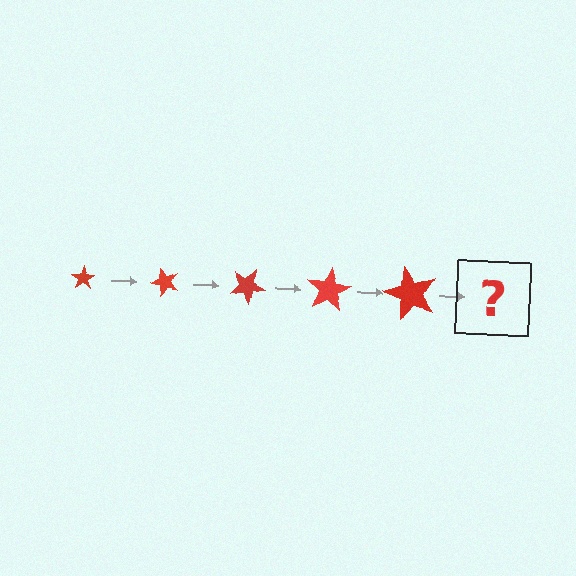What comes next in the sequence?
The next element should be a star, larger than the previous one and rotated 250 degrees from the start.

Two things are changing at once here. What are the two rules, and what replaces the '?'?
The two rules are that the star grows larger each step and it rotates 50 degrees each step. The '?' should be a star, larger than the previous one and rotated 250 degrees from the start.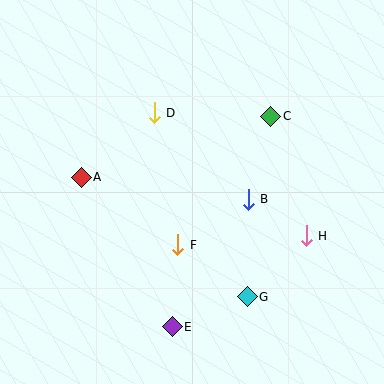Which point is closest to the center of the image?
Point F at (178, 245) is closest to the center.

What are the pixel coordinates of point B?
Point B is at (248, 199).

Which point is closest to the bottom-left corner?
Point E is closest to the bottom-left corner.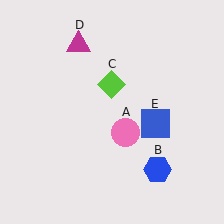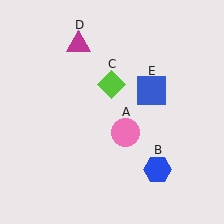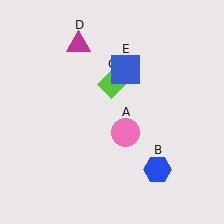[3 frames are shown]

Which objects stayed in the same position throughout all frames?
Pink circle (object A) and blue hexagon (object B) and lime diamond (object C) and magenta triangle (object D) remained stationary.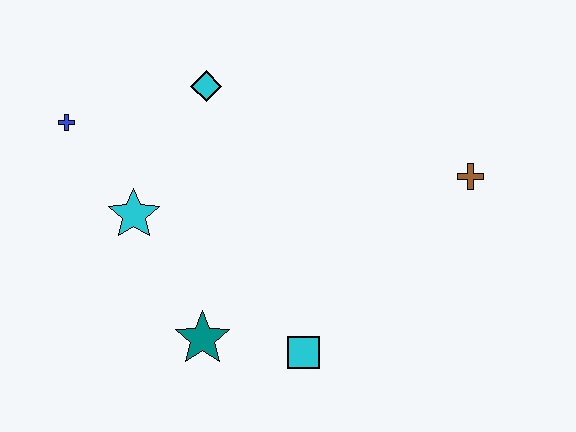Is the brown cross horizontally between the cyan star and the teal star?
No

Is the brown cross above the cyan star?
Yes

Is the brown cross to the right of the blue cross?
Yes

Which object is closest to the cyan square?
The teal star is closest to the cyan square.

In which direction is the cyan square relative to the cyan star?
The cyan square is to the right of the cyan star.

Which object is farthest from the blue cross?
The brown cross is farthest from the blue cross.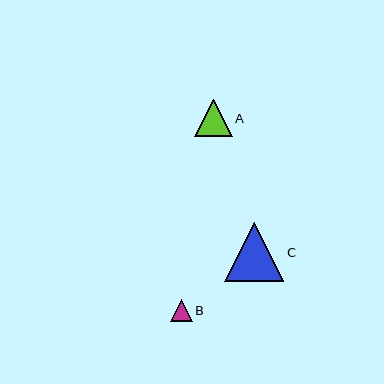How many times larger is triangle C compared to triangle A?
Triangle C is approximately 1.6 times the size of triangle A.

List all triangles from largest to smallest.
From largest to smallest: C, A, B.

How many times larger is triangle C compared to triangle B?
Triangle C is approximately 2.7 times the size of triangle B.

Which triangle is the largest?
Triangle C is the largest with a size of approximately 59 pixels.